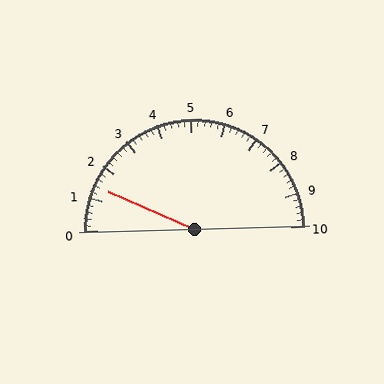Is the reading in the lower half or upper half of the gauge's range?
The reading is in the lower half of the range (0 to 10).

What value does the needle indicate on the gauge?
The needle indicates approximately 1.4.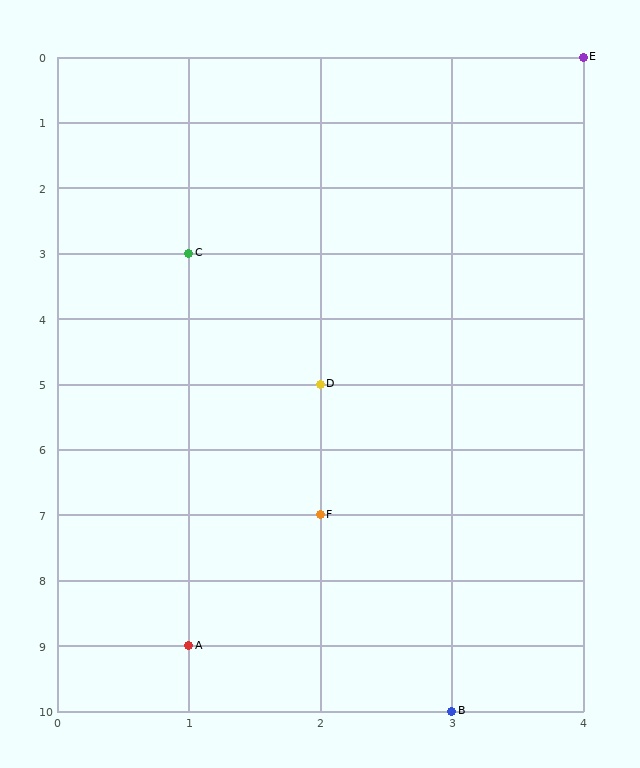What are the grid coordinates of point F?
Point F is at grid coordinates (2, 7).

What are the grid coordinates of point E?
Point E is at grid coordinates (4, 0).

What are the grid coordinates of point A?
Point A is at grid coordinates (1, 9).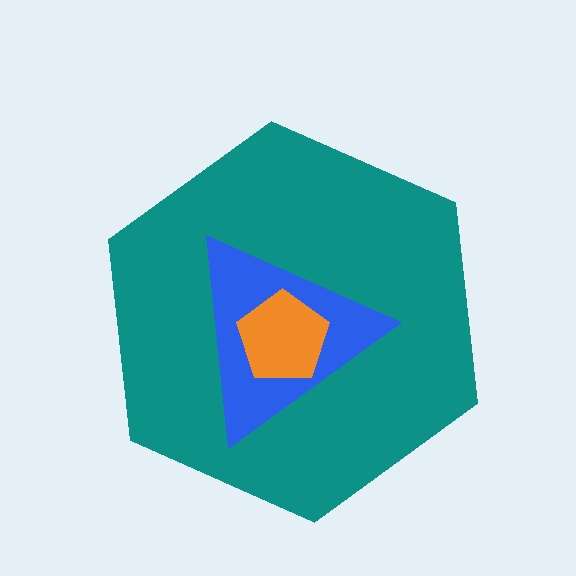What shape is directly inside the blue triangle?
The orange pentagon.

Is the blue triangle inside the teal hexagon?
Yes.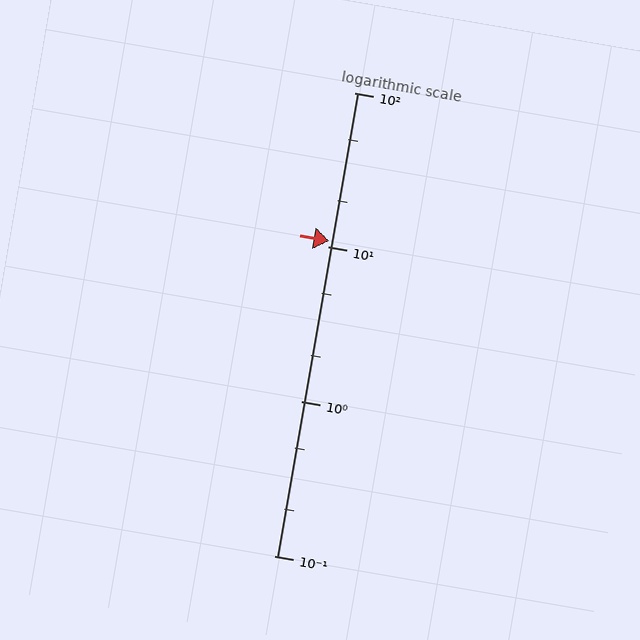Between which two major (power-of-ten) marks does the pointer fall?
The pointer is between 10 and 100.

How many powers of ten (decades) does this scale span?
The scale spans 3 decades, from 0.1 to 100.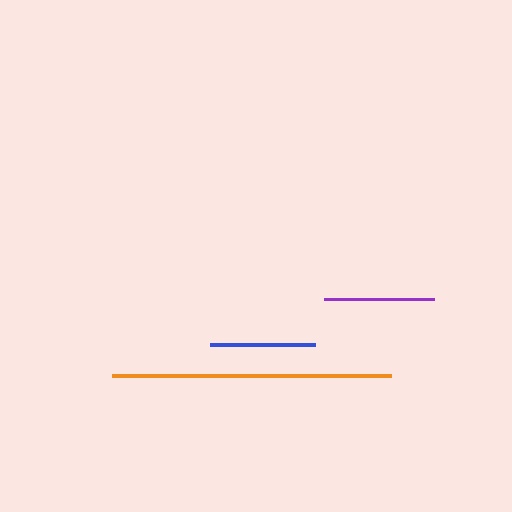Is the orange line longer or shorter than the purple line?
The orange line is longer than the purple line.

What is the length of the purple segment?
The purple segment is approximately 110 pixels long.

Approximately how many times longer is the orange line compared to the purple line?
The orange line is approximately 2.5 times the length of the purple line.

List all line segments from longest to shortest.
From longest to shortest: orange, purple, blue.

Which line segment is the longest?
The orange line is the longest at approximately 279 pixels.